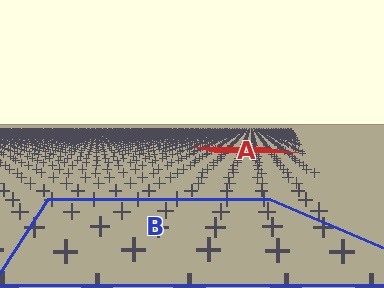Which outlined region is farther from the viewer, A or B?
Region A is farther from the viewer — the texture elements inside it appear smaller and more densely packed.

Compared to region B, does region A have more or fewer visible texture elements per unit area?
Region A has more texture elements per unit area — they are packed more densely because it is farther away.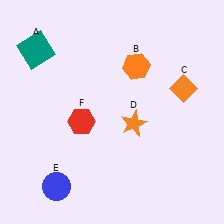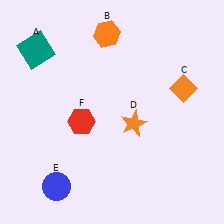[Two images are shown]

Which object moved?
The orange hexagon (B) moved up.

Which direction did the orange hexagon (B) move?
The orange hexagon (B) moved up.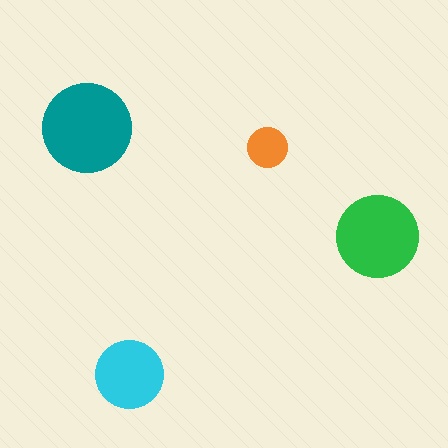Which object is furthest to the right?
The green circle is rightmost.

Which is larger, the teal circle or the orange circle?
The teal one.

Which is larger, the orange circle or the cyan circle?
The cyan one.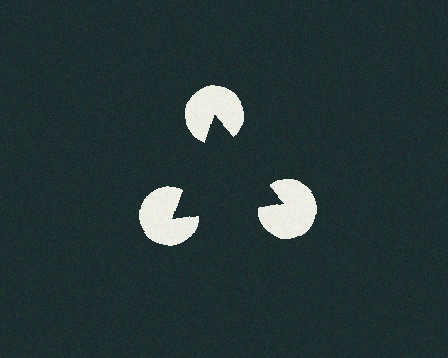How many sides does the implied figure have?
3 sides.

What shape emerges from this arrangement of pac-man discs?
An illusory triangle — its edges are inferred from the aligned wedge cuts in the pac-man discs, not physically drawn.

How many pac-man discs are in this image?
There are 3 — one at each vertex of the illusory triangle.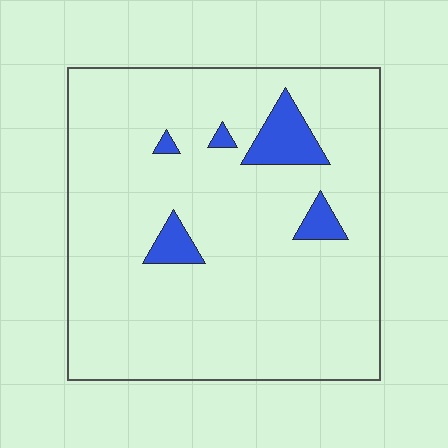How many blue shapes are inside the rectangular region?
5.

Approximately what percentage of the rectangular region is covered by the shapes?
Approximately 10%.